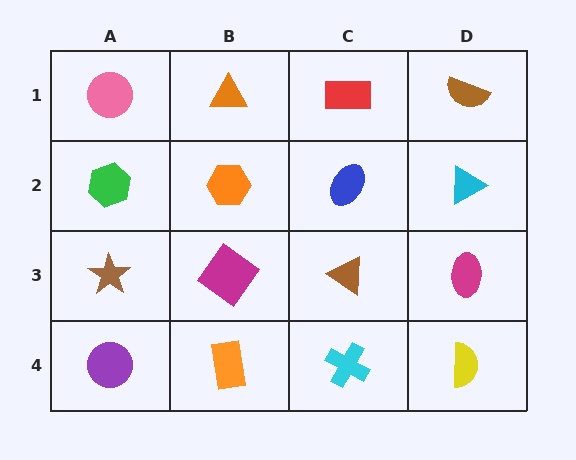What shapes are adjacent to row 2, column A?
A pink circle (row 1, column A), a brown star (row 3, column A), an orange hexagon (row 2, column B).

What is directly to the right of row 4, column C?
A yellow semicircle.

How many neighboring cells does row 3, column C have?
4.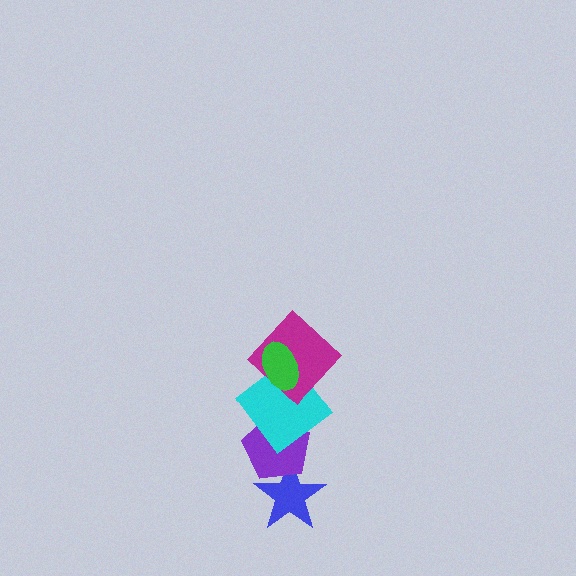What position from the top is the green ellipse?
The green ellipse is 1st from the top.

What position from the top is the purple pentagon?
The purple pentagon is 4th from the top.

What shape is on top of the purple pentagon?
The cyan diamond is on top of the purple pentagon.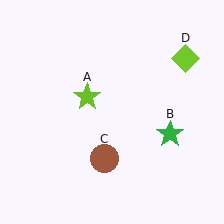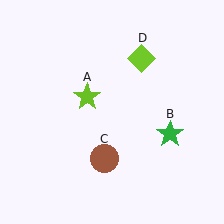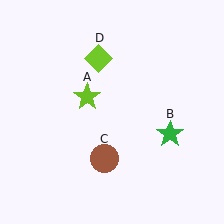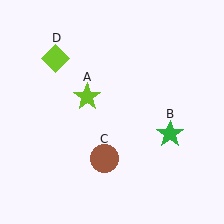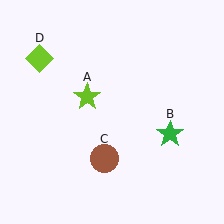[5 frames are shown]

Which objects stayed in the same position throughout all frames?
Lime star (object A) and green star (object B) and brown circle (object C) remained stationary.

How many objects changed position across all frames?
1 object changed position: lime diamond (object D).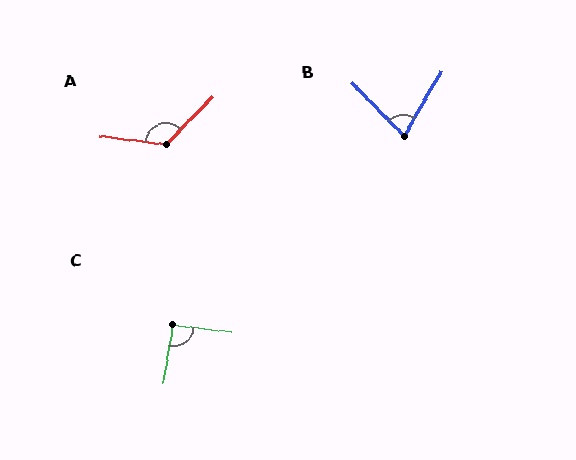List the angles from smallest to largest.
B (74°), C (92°), A (127°).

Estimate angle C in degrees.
Approximately 92 degrees.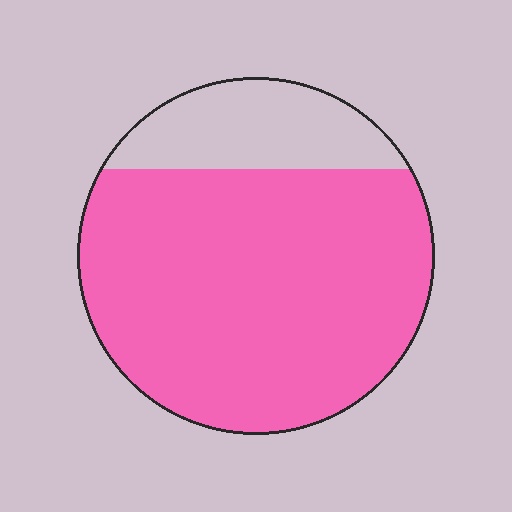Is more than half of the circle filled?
Yes.